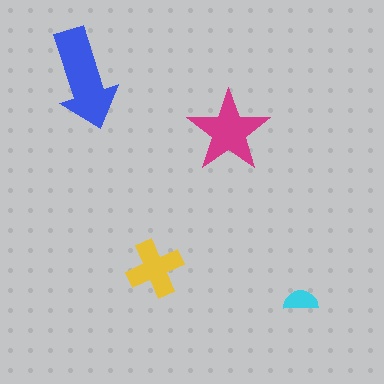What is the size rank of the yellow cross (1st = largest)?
3rd.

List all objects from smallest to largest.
The cyan semicircle, the yellow cross, the magenta star, the blue arrow.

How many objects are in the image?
There are 4 objects in the image.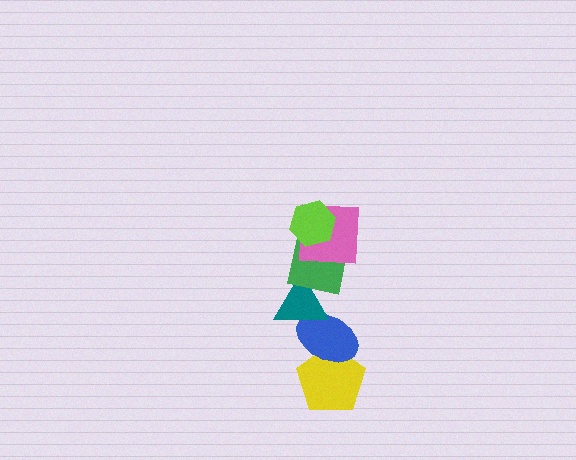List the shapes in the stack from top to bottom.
From top to bottom: the lime hexagon, the pink square, the green square, the teal triangle, the blue ellipse, the yellow pentagon.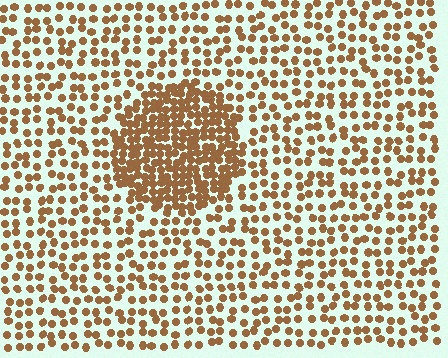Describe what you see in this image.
The image contains small brown elements arranged at two different densities. A circle-shaped region is visible where the elements are more densely packed than the surrounding area.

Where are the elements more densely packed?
The elements are more densely packed inside the circle boundary.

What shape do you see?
I see a circle.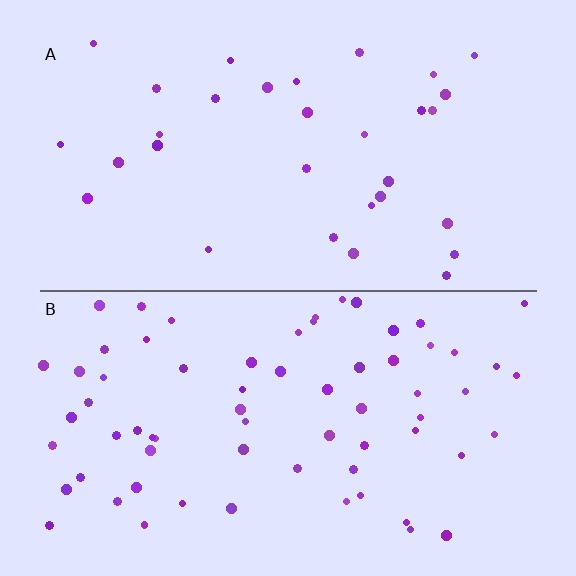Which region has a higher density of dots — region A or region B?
B (the bottom).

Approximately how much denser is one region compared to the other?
Approximately 2.3× — region B over region A.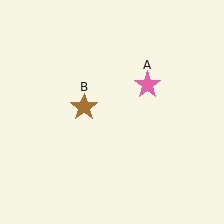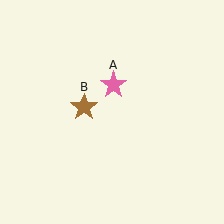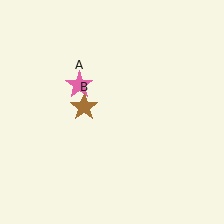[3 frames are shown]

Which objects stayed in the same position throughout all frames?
Brown star (object B) remained stationary.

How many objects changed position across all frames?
1 object changed position: pink star (object A).